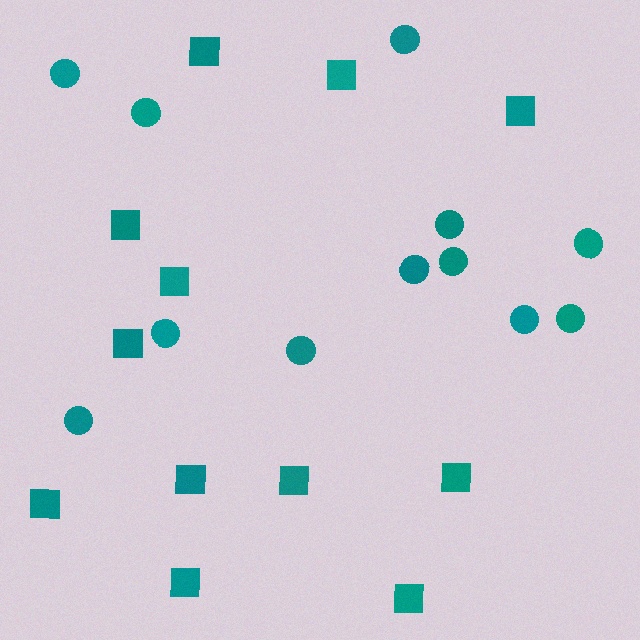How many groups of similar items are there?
There are 2 groups: one group of circles (12) and one group of squares (12).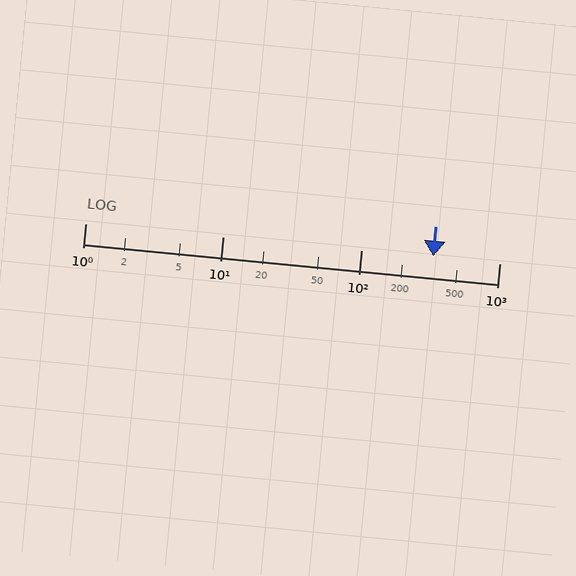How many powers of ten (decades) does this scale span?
The scale spans 3 decades, from 1 to 1000.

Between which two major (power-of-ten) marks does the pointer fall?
The pointer is between 100 and 1000.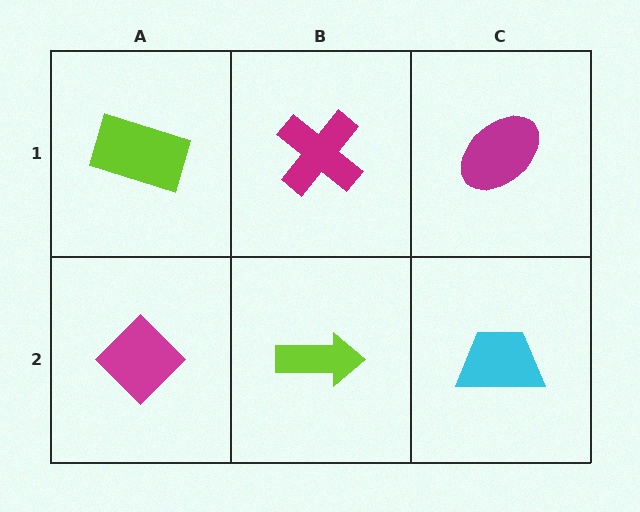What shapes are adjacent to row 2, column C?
A magenta ellipse (row 1, column C), a lime arrow (row 2, column B).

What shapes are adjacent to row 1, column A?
A magenta diamond (row 2, column A), a magenta cross (row 1, column B).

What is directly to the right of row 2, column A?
A lime arrow.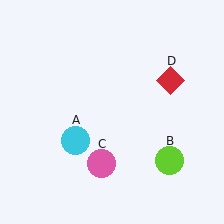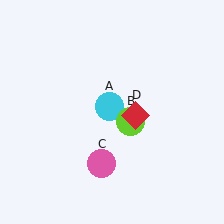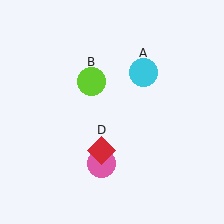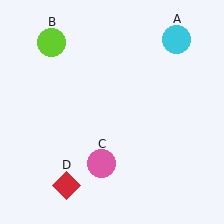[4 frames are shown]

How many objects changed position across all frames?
3 objects changed position: cyan circle (object A), lime circle (object B), red diamond (object D).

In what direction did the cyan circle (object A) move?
The cyan circle (object A) moved up and to the right.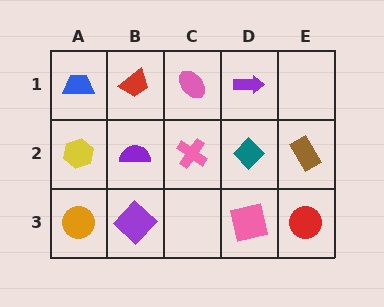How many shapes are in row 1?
4 shapes.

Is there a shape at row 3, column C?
No, that cell is empty.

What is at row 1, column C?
A pink ellipse.